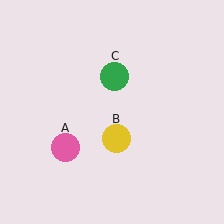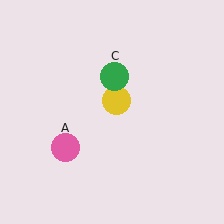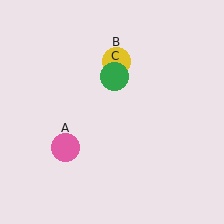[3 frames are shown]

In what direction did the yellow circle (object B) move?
The yellow circle (object B) moved up.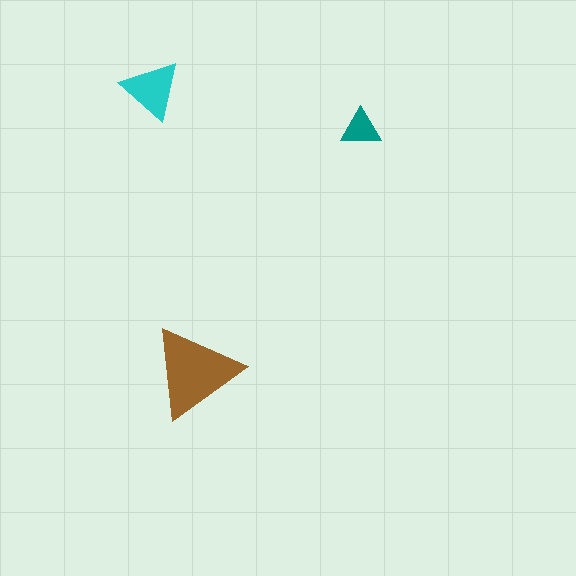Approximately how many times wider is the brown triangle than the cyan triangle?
About 1.5 times wider.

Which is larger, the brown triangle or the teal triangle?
The brown one.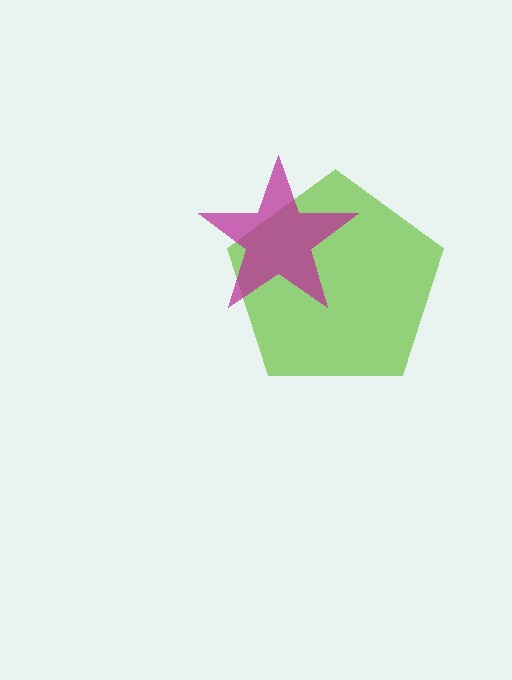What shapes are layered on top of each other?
The layered shapes are: a lime pentagon, a magenta star.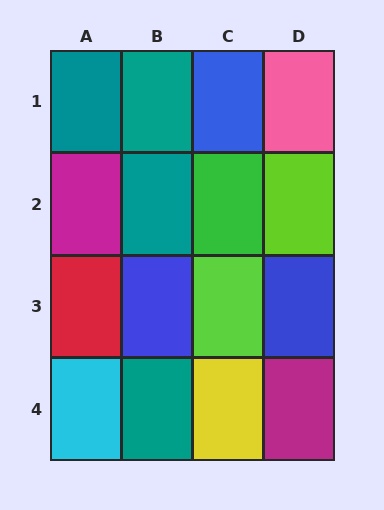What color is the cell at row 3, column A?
Red.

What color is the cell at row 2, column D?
Lime.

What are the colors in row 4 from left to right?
Cyan, teal, yellow, magenta.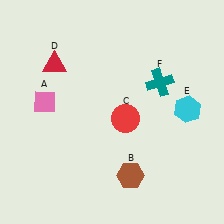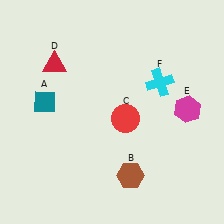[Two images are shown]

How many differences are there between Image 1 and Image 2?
There are 3 differences between the two images.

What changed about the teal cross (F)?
In Image 1, F is teal. In Image 2, it changed to cyan.